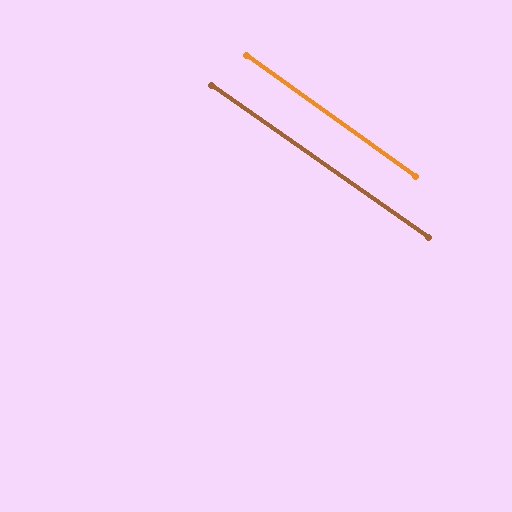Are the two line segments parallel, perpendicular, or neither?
Parallel — their directions differ by only 0.7°.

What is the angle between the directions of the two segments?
Approximately 1 degree.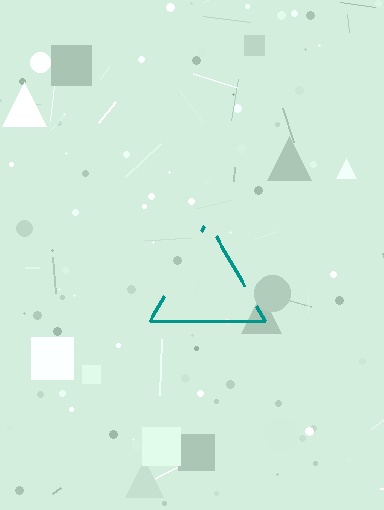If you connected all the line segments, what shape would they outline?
They would outline a triangle.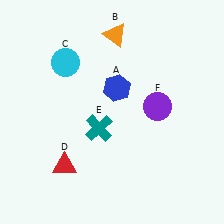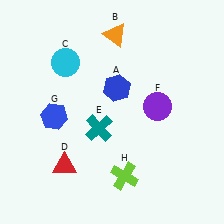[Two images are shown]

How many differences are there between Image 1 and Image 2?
There are 2 differences between the two images.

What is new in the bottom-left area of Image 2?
A blue hexagon (G) was added in the bottom-left area of Image 2.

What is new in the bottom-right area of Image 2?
A lime cross (H) was added in the bottom-right area of Image 2.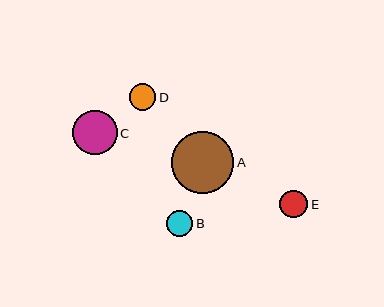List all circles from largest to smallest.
From largest to smallest: A, C, E, D, B.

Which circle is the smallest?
Circle B is the smallest with a size of approximately 26 pixels.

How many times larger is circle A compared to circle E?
Circle A is approximately 2.2 times the size of circle E.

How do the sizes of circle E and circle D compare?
Circle E and circle D are approximately the same size.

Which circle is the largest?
Circle A is the largest with a size of approximately 62 pixels.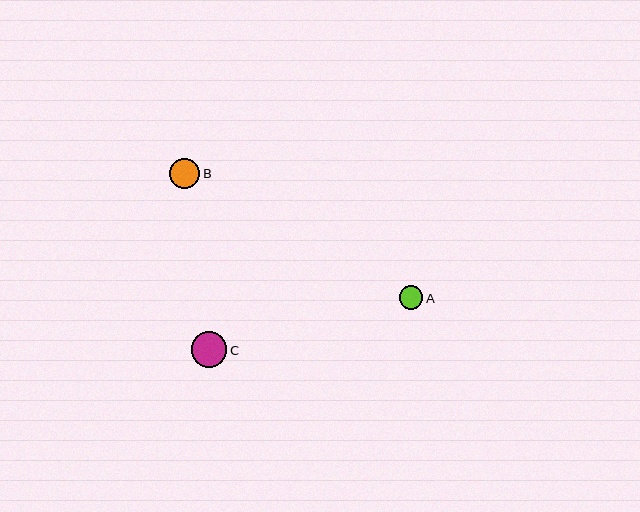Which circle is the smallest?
Circle A is the smallest with a size of approximately 23 pixels.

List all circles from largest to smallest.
From largest to smallest: C, B, A.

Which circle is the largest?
Circle C is the largest with a size of approximately 36 pixels.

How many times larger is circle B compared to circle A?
Circle B is approximately 1.3 times the size of circle A.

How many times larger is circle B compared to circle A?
Circle B is approximately 1.3 times the size of circle A.